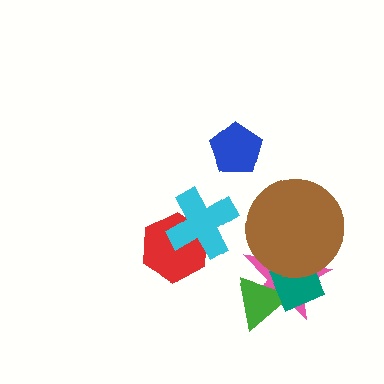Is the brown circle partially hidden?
No, no other shape covers it.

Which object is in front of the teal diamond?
The brown circle is in front of the teal diamond.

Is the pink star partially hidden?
Yes, it is partially covered by another shape.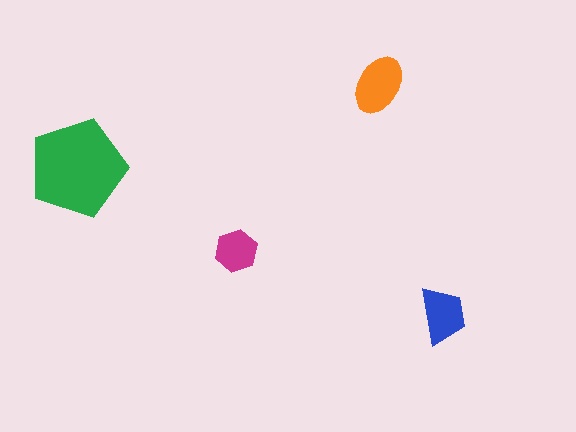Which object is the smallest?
The magenta hexagon.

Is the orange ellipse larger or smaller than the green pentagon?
Smaller.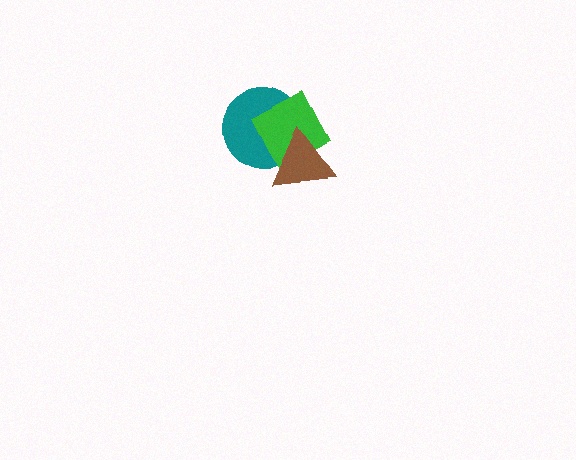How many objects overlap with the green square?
2 objects overlap with the green square.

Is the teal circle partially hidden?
Yes, it is partially covered by another shape.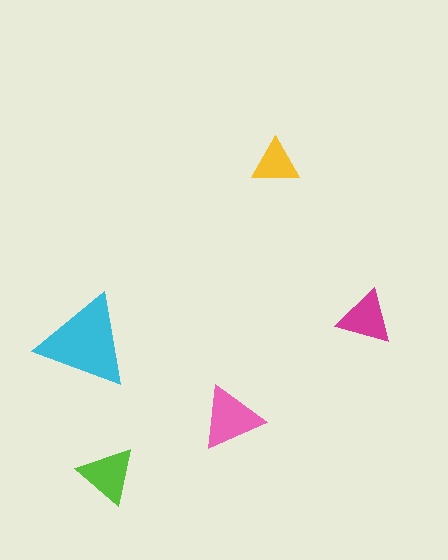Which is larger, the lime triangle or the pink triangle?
The pink one.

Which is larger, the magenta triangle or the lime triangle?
The lime one.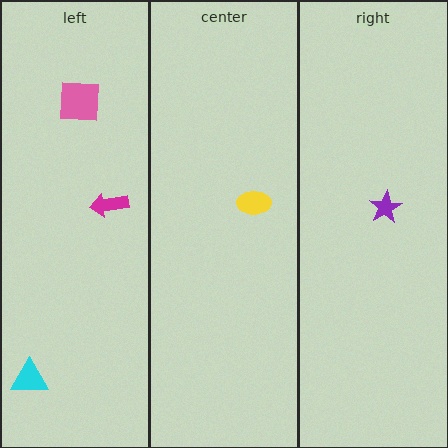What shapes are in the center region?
The yellow ellipse.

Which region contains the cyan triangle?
The left region.